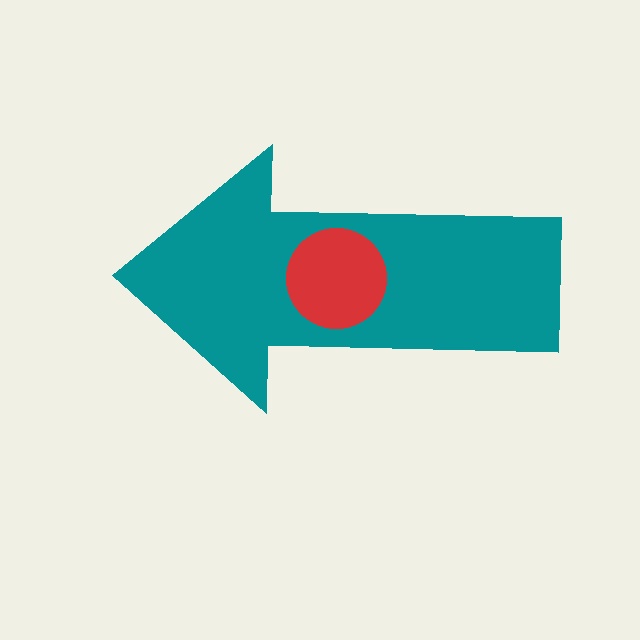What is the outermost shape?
The teal arrow.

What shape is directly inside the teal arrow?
The red circle.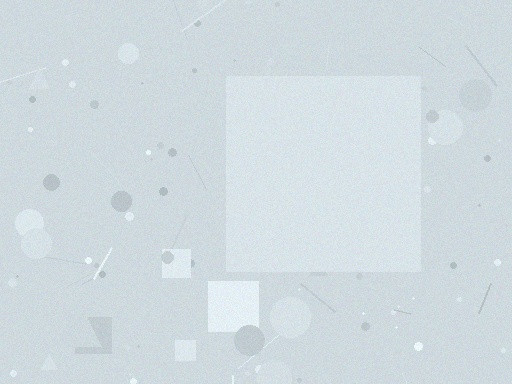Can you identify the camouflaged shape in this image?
The camouflaged shape is a square.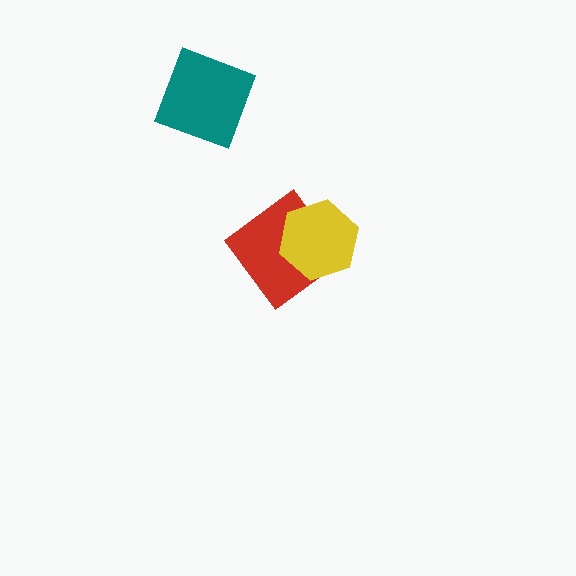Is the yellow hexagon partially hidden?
No, no other shape covers it.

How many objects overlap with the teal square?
0 objects overlap with the teal square.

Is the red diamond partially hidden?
Yes, it is partially covered by another shape.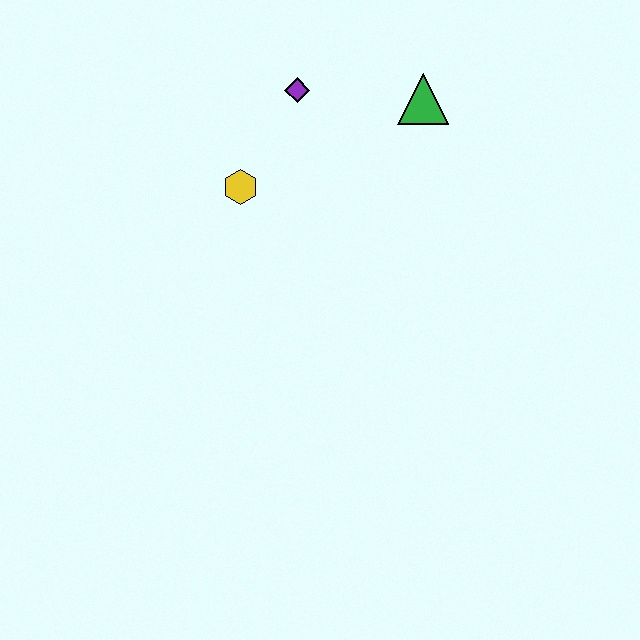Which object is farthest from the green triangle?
The yellow hexagon is farthest from the green triangle.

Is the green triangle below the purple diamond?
Yes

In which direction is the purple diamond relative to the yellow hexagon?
The purple diamond is above the yellow hexagon.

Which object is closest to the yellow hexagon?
The purple diamond is closest to the yellow hexagon.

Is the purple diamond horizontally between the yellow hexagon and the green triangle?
Yes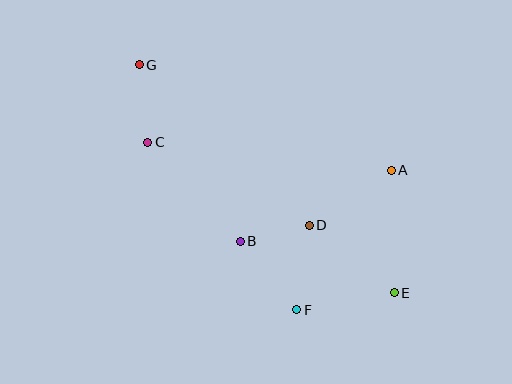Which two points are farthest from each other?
Points E and G are farthest from each other.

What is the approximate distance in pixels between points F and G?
The distance between F and G is approximately 291 pixels.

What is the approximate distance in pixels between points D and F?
The distance between D and F is approximately 85 pixels.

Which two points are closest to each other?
Points B and D are closest to each other.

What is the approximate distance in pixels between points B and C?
The distance between B and C is approximately 136 pixels.